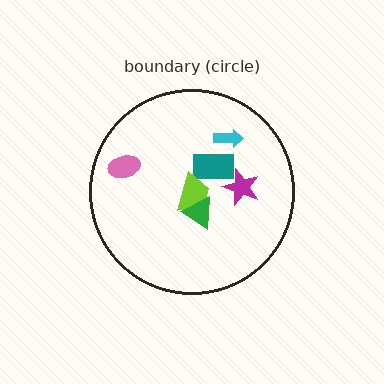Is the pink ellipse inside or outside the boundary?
Inside.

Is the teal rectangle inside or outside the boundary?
Inside.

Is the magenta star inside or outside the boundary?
Inside.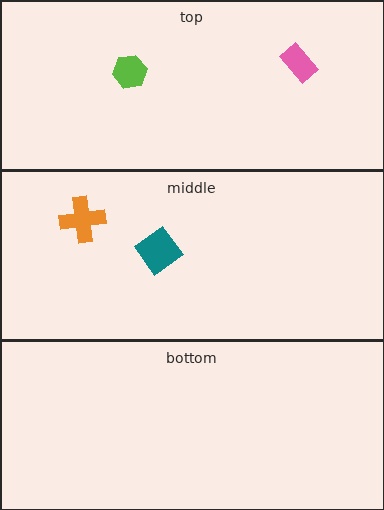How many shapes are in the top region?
2.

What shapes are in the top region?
The lime hexagon, the pink rectangle.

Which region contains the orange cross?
The middle region.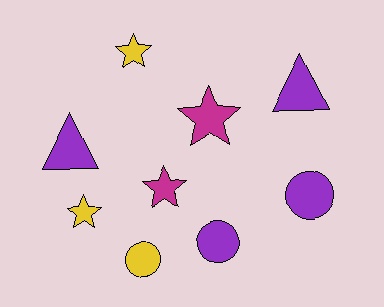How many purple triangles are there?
There are 2 purple triangles.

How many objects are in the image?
There are 9 objects.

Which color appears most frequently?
Purple, with 4 objects.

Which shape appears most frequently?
Star, with 4 objects.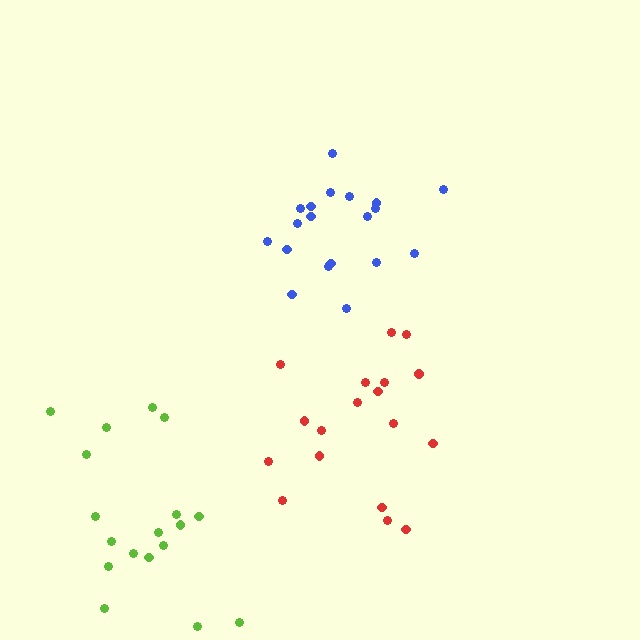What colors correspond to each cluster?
The clusters are colored: red, blue, lime.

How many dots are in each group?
Group 1: 18 dots, Group 2: 19 dots, Group 3: 18 dots (55 total).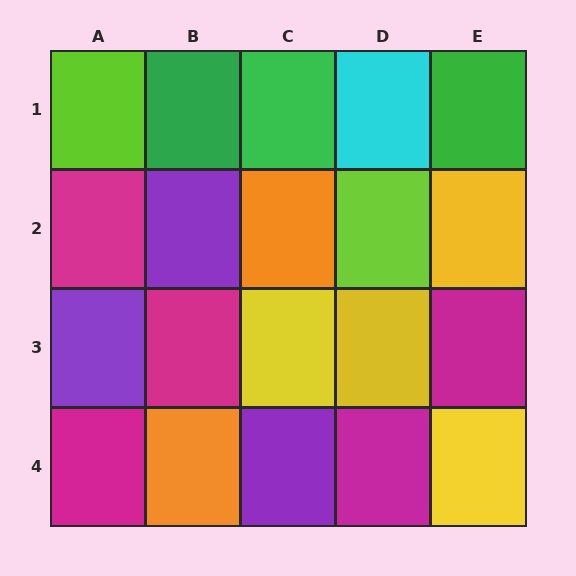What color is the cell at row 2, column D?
Lime.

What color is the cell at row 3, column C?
Yellow.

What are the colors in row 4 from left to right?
Magenta, orange, purple, magenta, yellow.